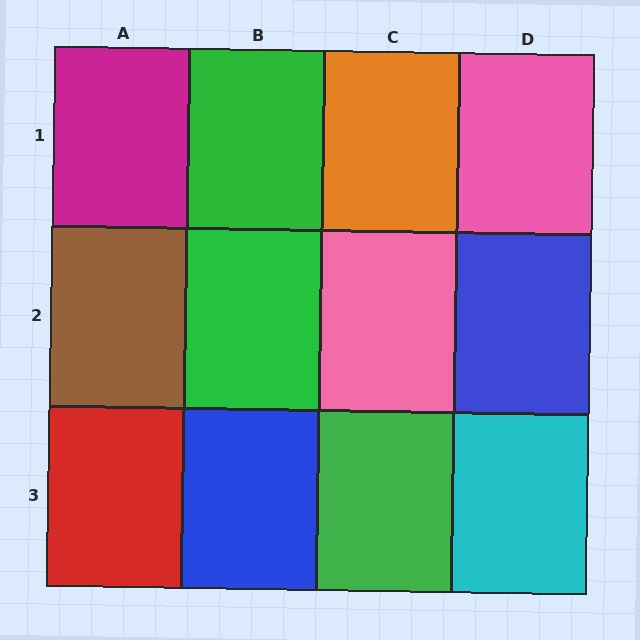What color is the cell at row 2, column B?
Green.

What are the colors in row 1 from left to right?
Magenta, green, orange, pink.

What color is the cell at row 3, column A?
Red.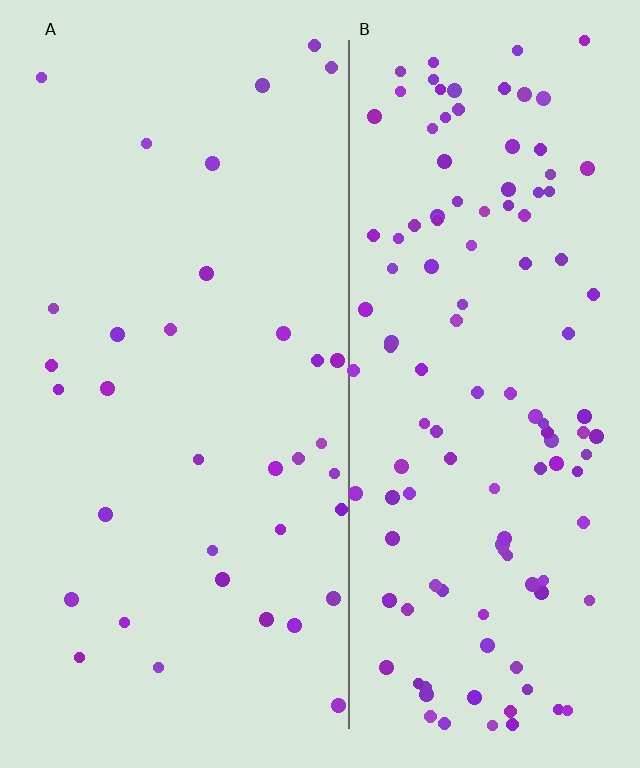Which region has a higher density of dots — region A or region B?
B (the right).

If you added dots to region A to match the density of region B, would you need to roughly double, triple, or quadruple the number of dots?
Approximately quadruple.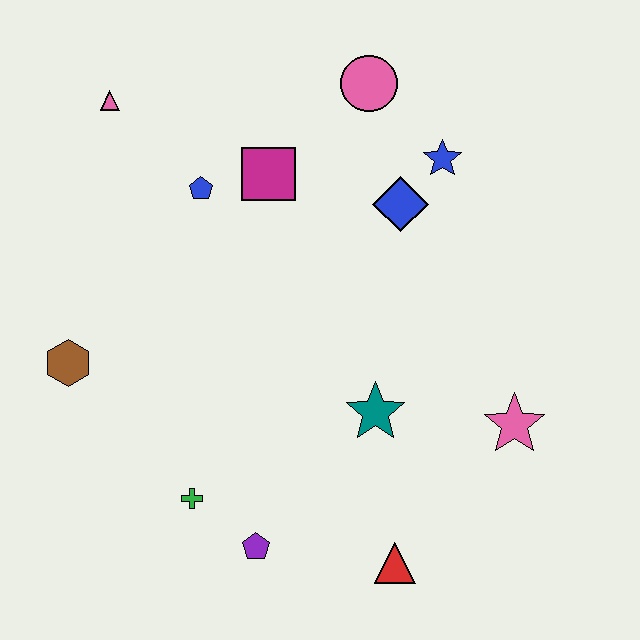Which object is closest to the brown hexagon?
The green cross is closest to the brown hexagon.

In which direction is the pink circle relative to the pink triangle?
The pink circle is to the right of the pink triangle.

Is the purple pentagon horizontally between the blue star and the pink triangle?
Yes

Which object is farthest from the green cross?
The pink circle is farthest from the green cross.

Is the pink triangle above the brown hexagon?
Yes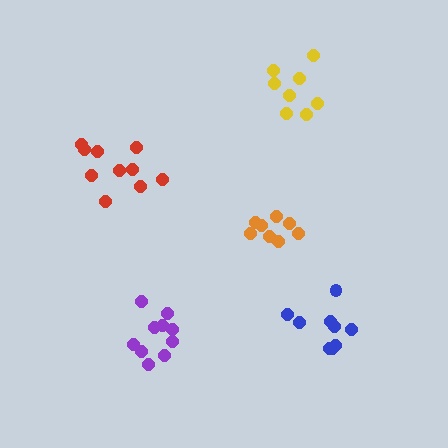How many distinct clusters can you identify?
There are 5 distinct clusters.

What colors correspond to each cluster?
The clusters are colored: yellow, red, orange, purple, blue.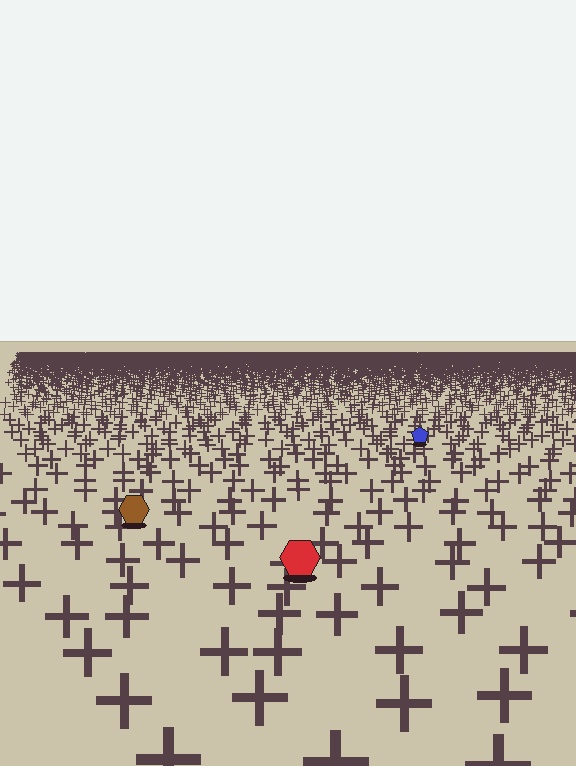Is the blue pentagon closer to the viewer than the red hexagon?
No. The red hexagon is closer — you can tell from the texture gradient: the ground texture is coarser near it.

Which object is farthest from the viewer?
The blue pentagon is farthest from the viewer. It appears smaller and the ground texture around it is denser.